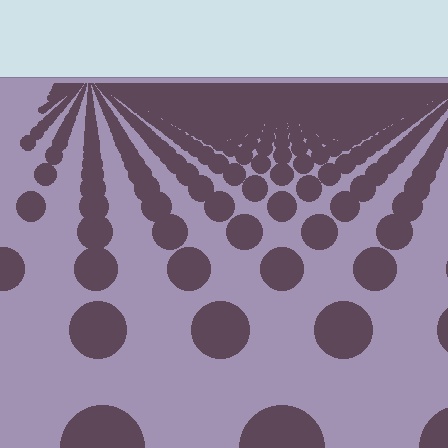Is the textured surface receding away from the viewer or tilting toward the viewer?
The surface is receding away from the viewer. Texture elements get smaller and denser toward the top.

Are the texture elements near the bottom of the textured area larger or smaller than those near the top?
Larger. Near the bottom, elements are closer to the viewer and appear at a bigger on-screen size.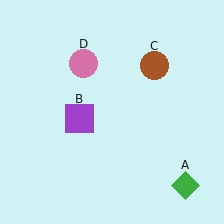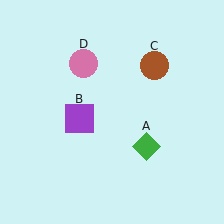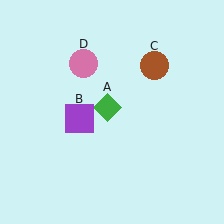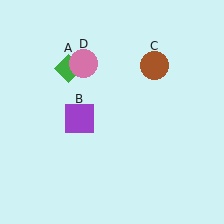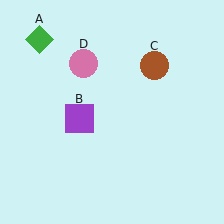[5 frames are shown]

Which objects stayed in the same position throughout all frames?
Purple square (object B) and brown circle (object C) and pink circle (object D) remained stationary.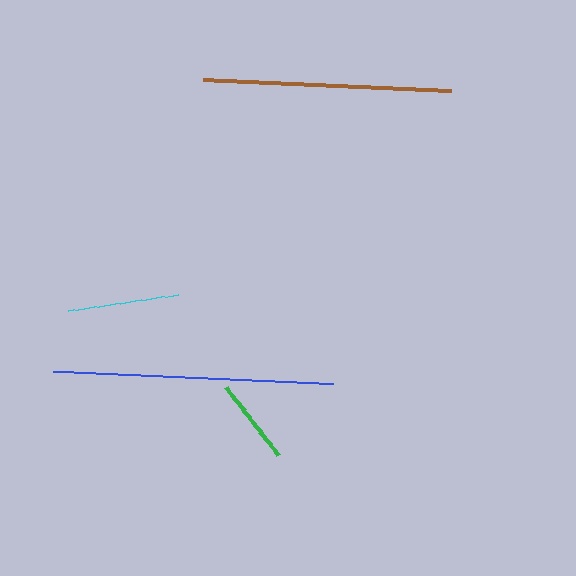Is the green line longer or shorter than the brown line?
The brown line is longer than the green line.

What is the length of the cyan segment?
The cyan segment is approximately 111 pixels long.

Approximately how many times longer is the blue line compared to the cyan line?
The blue line is approximately 2.5 times the length of the cyan line.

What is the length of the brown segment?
The brown segment is approximately 248 pixels long.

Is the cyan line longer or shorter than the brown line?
The brown line is longer than the cyan line.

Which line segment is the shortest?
The green line is the shortest at approximately 85 pixels.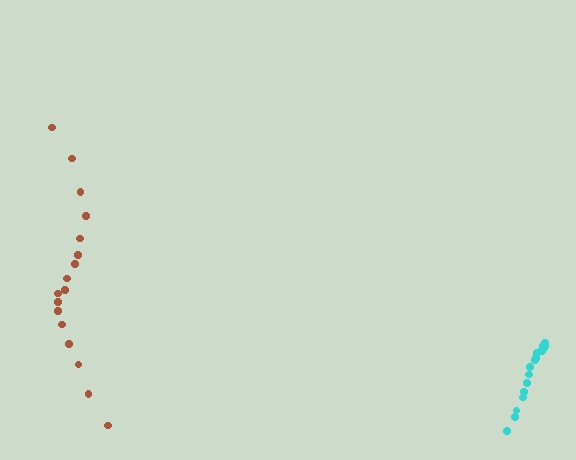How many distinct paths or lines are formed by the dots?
There are 2 distinct paths.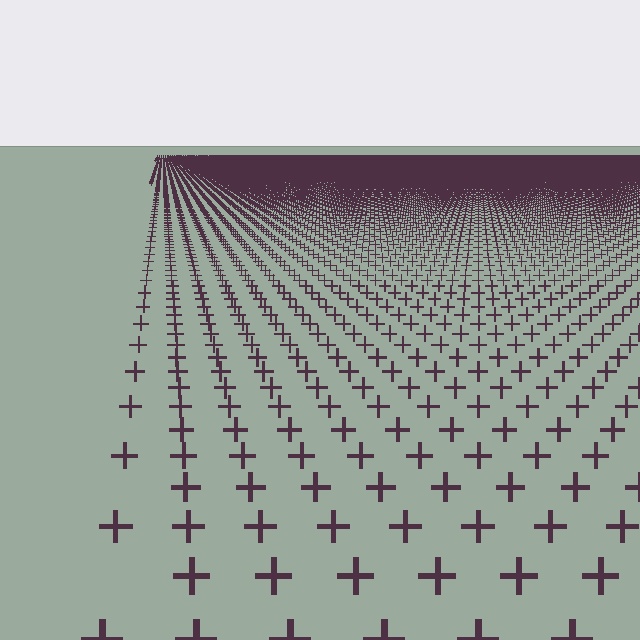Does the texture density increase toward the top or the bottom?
Density increases toward the top.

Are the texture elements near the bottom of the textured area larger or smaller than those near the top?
Larger. Near the bottom, elements are closer to the viewer and appear at a bigger on-screen size.